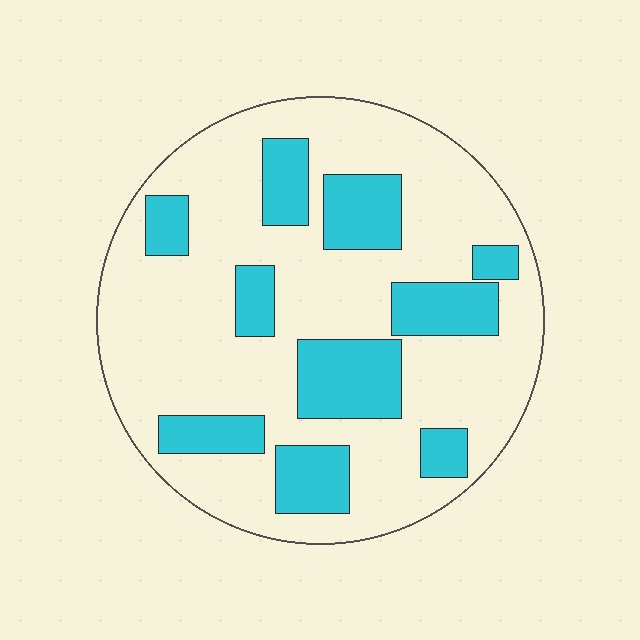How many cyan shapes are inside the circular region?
10.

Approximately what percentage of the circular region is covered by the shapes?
Approximately 25%.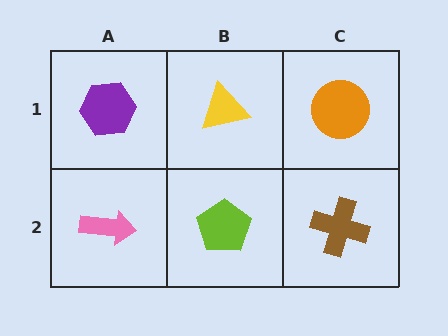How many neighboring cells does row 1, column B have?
3.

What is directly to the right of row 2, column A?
A lime pentagon.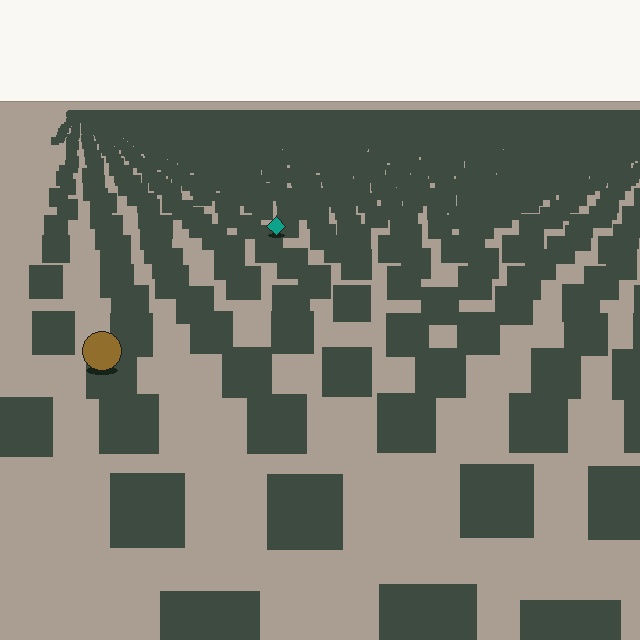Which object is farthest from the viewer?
The teal diamond is farthest from the viewer. It appears smaller and the ground texture around it is denser.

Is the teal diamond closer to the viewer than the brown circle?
No. The brown circle is closer — you can tell from the texture gradient: the ground texture is coarser near it.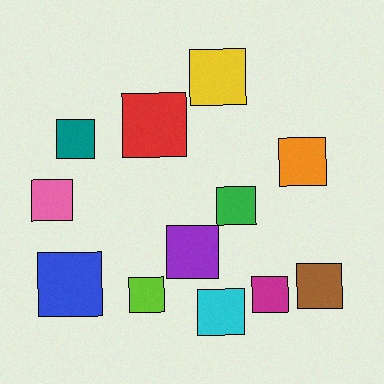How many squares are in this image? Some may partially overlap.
There are 12 squares.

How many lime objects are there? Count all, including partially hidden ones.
There is 1 lime object.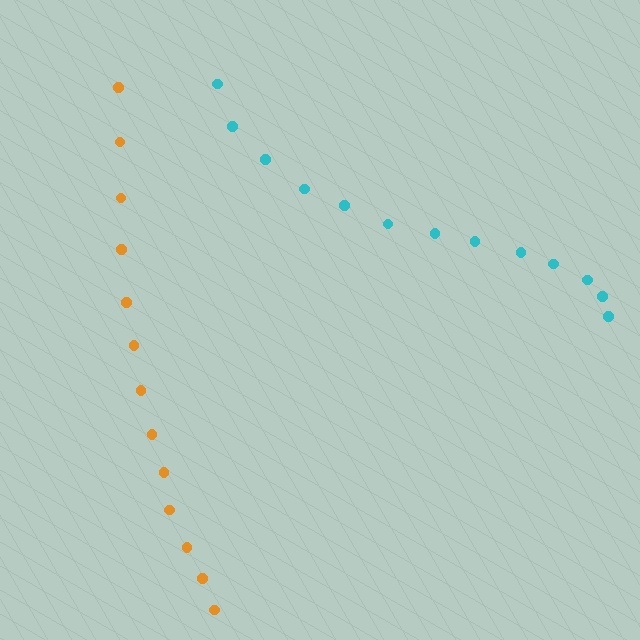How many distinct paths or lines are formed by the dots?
There are 2 distinct paths.